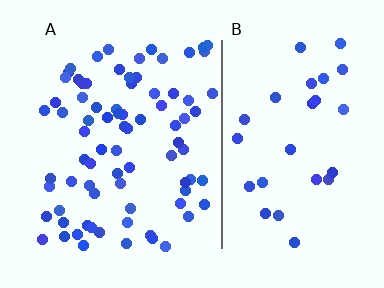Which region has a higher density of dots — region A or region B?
A (the left).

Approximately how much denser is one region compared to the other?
Approximately 2.6× — region A over region B.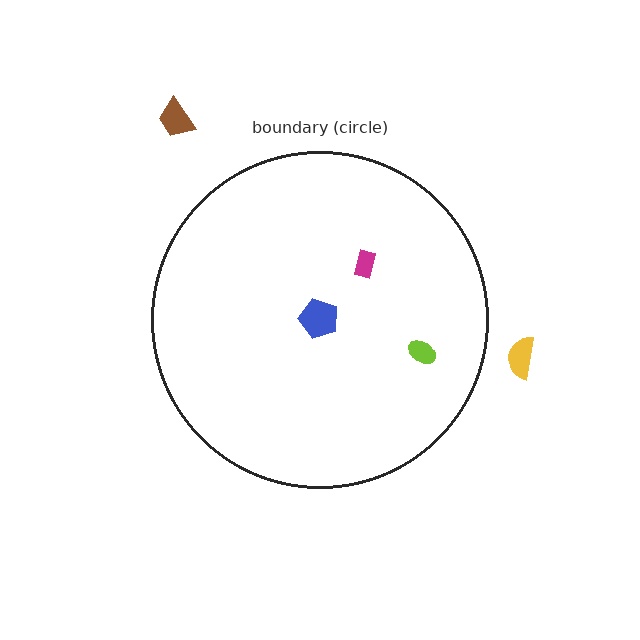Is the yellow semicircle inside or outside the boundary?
Outside.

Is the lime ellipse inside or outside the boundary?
Inside.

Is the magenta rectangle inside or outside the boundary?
Inside.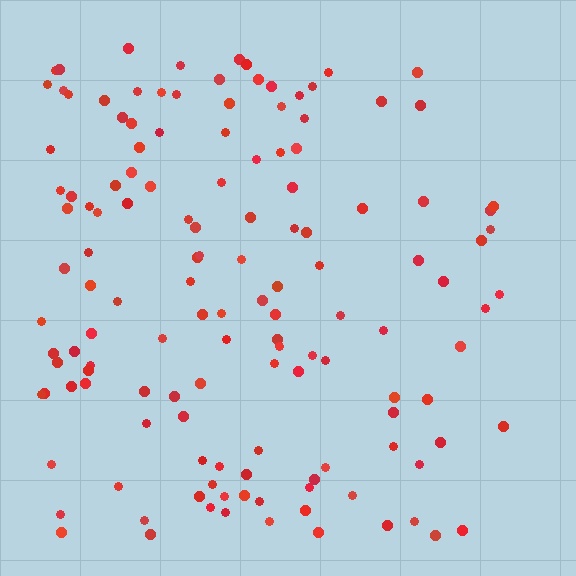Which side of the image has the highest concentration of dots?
The left.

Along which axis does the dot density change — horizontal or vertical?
Horizontal.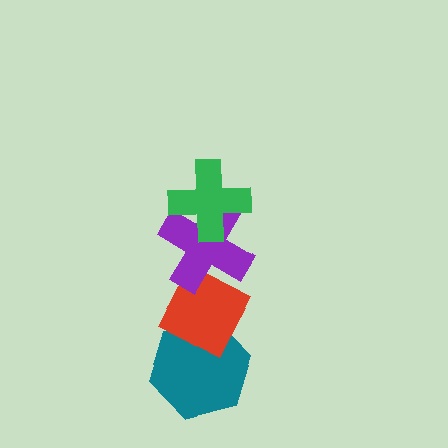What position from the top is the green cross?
The green cross is 1st from the top.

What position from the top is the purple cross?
The purple cross is 2nd from the top.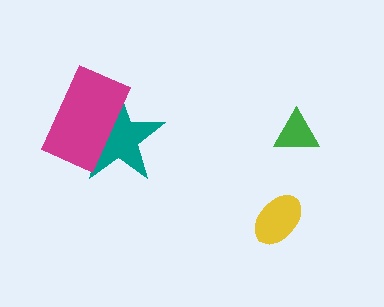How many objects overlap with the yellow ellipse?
0 objects overlap with the yellow ellipse.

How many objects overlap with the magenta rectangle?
1 object overlaps with the magenta rectangle.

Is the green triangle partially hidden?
No, no other shape covers it.